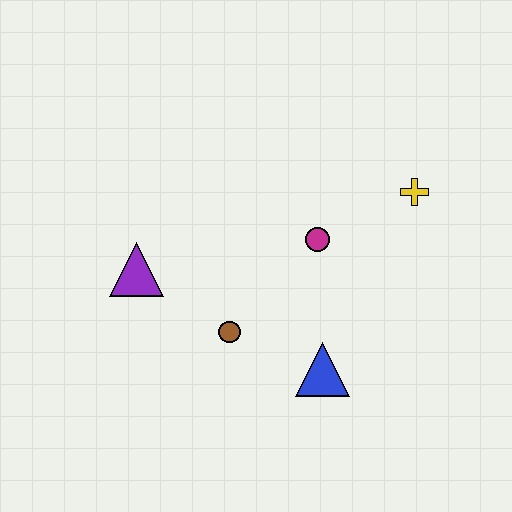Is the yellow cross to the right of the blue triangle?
Yes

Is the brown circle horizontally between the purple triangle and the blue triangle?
Yes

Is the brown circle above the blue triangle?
Yes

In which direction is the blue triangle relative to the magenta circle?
The blue triangle is below the magenta circle.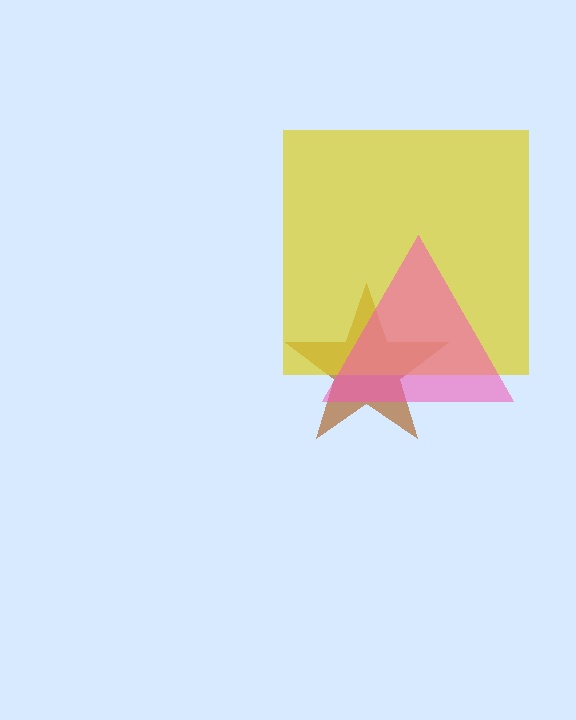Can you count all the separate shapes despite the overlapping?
Yes, there are 3 separate shapes.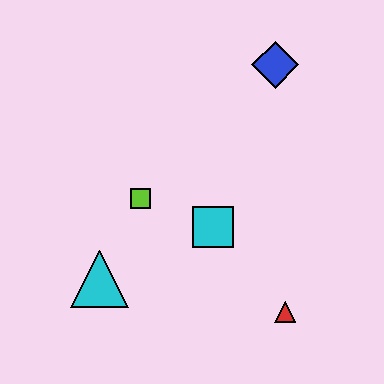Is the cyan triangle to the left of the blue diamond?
Yes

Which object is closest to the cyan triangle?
The lime square is closest to the cyan triangle.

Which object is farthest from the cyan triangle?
The blue diamond is farthest from the cyan triangle.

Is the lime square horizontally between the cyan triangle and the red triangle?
Yes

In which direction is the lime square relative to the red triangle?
The lime square is to the left of the red triangle.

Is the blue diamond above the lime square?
Yes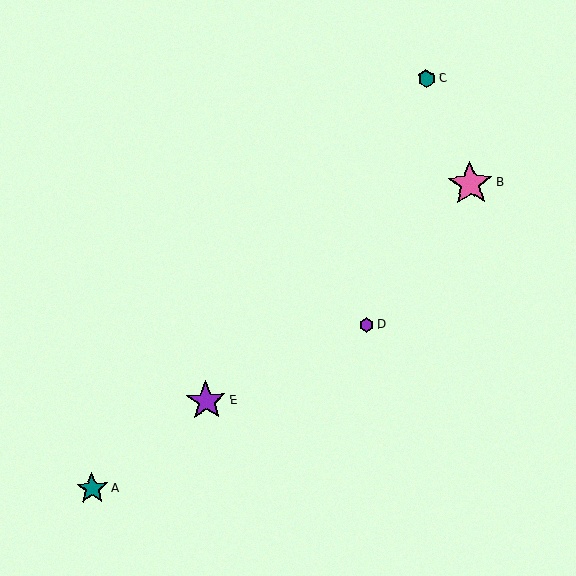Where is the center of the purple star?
The center of the purple star is at (206, 401).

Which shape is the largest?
The pink star (labeled B) is the largest.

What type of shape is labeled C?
Shape C is a teal hexagon.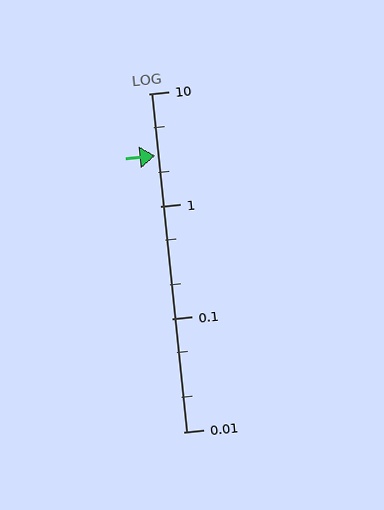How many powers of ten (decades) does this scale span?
The scale spans 3 decades, from 0.01 to 10.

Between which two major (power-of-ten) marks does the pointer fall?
The pointer is between 1 and 10.